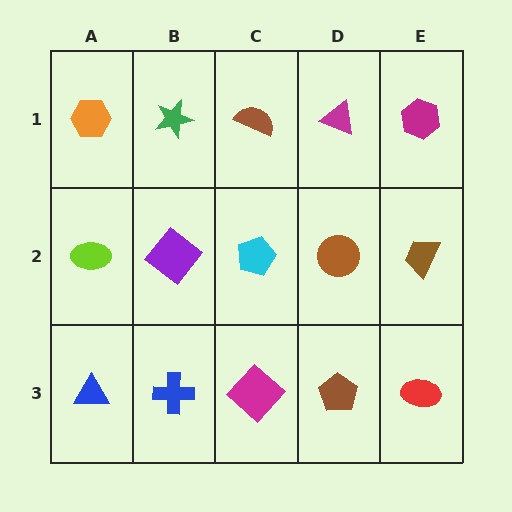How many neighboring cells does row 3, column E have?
2.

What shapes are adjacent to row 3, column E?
A brown trapezoid (row 2, column E), a brown pentagon (row 3, column D).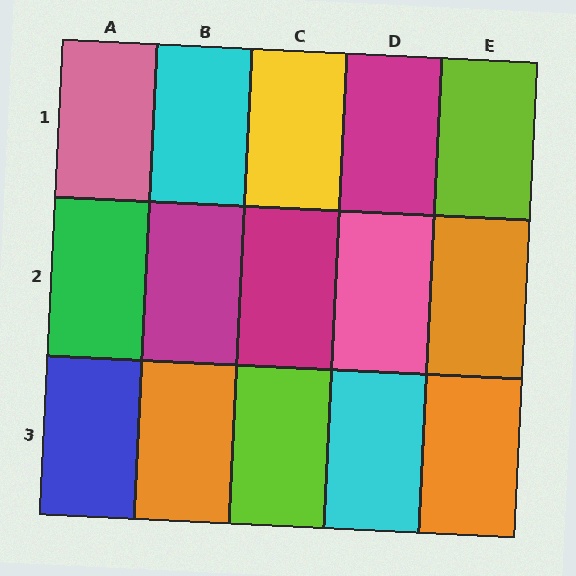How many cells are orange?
3 cells are orange.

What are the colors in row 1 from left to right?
Pink, cyan, yellow, magenta, lime.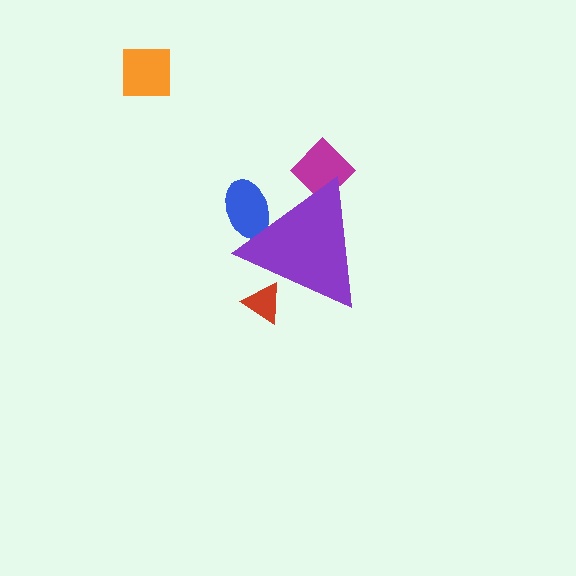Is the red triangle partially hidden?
Yes, the red triangle is partially hidden behind the purple triangle.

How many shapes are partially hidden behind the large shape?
3 shapes are partially hidden.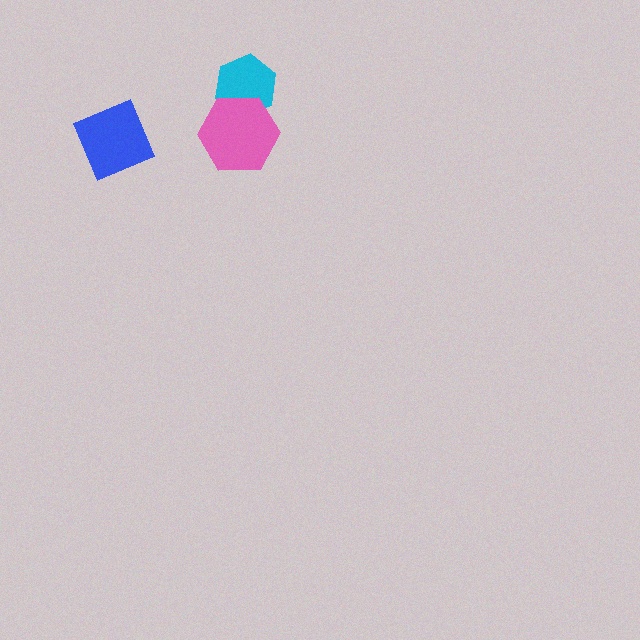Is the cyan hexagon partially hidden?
Yes, it is partially covered by another shape.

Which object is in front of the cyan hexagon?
The pink hexagon is in front of the cyan hexagon.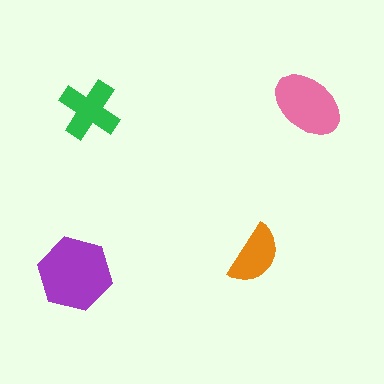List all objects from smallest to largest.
The orange semicircle, the green cross, the pink ellipse, the purple hexagon.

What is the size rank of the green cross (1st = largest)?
3rd.